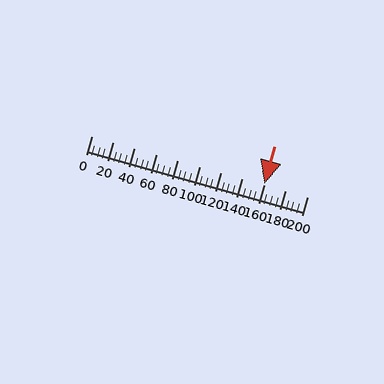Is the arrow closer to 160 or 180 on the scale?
The arrow is closer to 160.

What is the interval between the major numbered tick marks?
The major tick marks are spaced 20 units apart.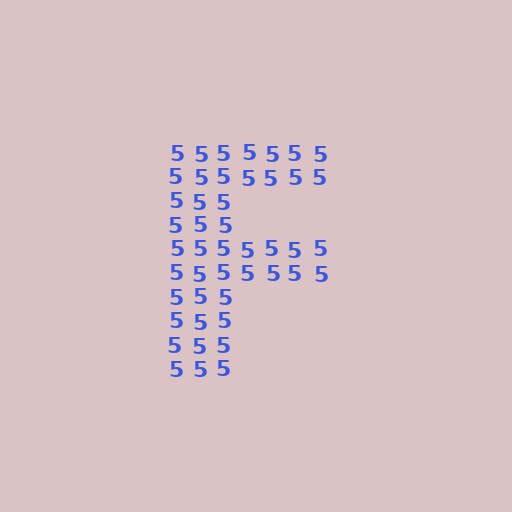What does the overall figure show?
The overall figure shows the letter F.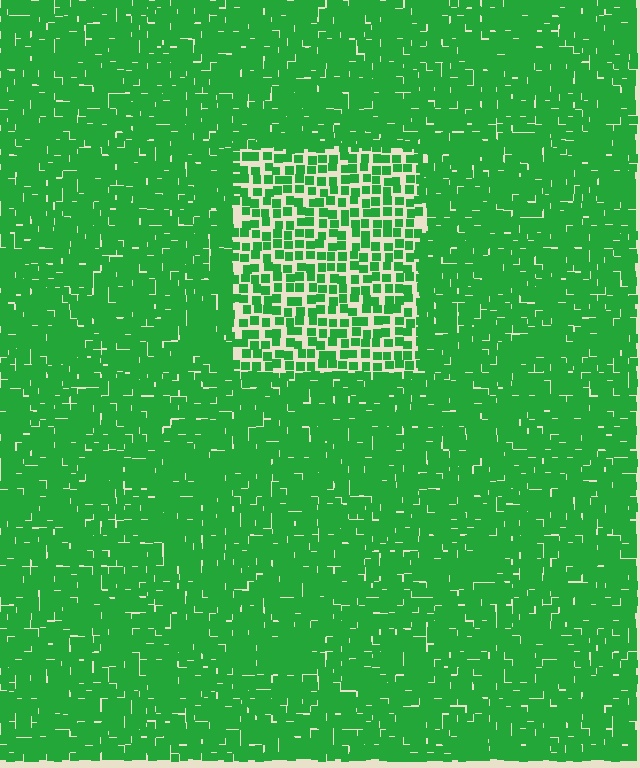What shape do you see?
I see a rectangle.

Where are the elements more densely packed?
The elements are more densely packed outside the rectangle boundary.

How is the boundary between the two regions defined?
The boundary is defined by a change in element density (approximately 2.0x ratio). All elements are the same color, size, and shape.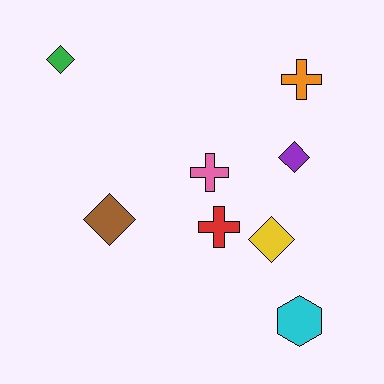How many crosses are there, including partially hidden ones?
There are 3 crosses.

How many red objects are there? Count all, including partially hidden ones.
There is 1 red object.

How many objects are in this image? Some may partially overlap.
There are 8 objects.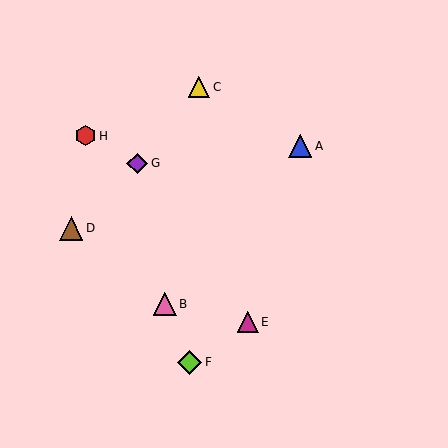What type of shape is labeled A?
Shape A is a blue triangle.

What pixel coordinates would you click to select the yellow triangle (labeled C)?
Click at (199, 87) to select the yellow triangle C.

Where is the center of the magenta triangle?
The center of the magenta triangle is at (248, 322).